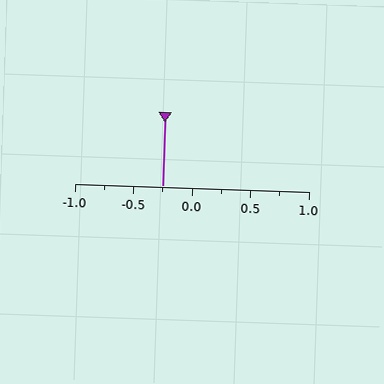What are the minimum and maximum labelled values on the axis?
The axis runs from -1.0 to 1.0.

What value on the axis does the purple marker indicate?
The marker indicates approximately -0.25.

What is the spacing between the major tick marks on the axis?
The major ticks are spaced 0.5 apart.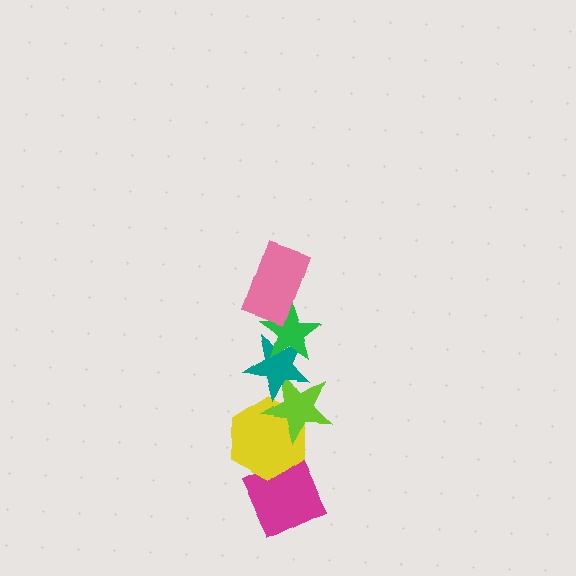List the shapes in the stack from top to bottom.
From top to bottom: the pink rectangle, the green star, the teal star, the lime star, the yellow hexagon, the magenta diamond.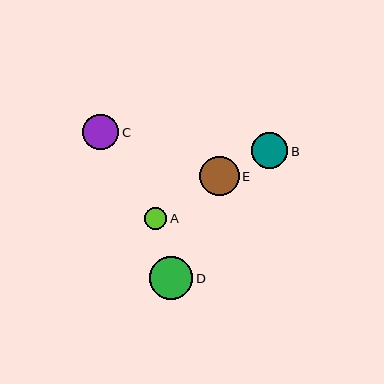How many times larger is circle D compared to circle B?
Circle D is approximately 1.2 times the size of circle B.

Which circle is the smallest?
Circle A is the smallest with a size of approximately 22 pixels.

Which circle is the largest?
Circle D is the largest with a size of approximately 43 pixels.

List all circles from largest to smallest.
From largest to smallest: D, E, B, C, A.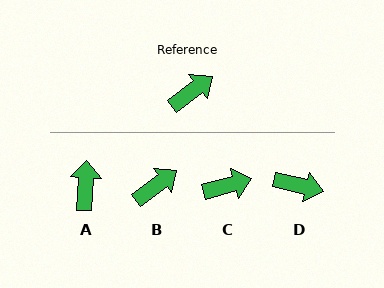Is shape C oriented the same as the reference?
No, it is off by about 22 degrees.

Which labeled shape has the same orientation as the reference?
B.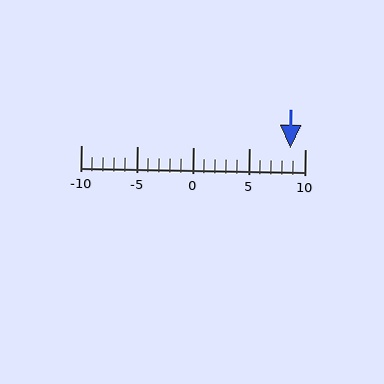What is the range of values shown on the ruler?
The ruler shows values from -10 to 10.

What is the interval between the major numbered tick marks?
The major tick marks are spaced 5 units apart.